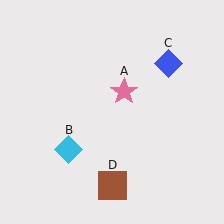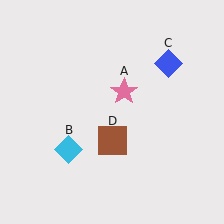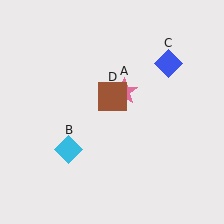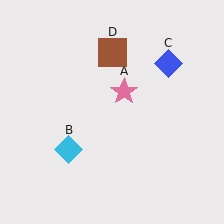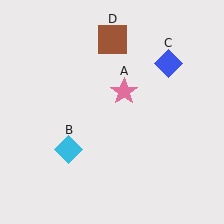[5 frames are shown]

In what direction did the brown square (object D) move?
The brown square (object D) moved up.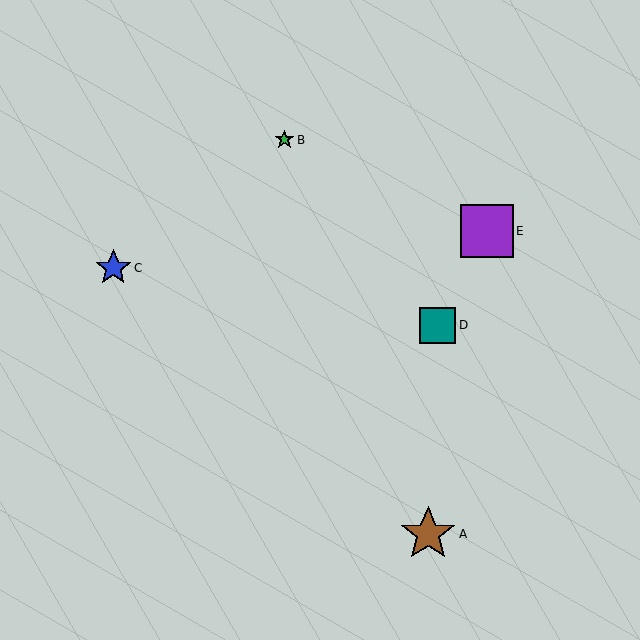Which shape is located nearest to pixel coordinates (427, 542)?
The brown star (labeled A) at (428, 534) is nearest to that location.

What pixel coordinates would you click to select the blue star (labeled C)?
Click at (113, 268) to select the blue star C.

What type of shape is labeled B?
Shape B is a green star.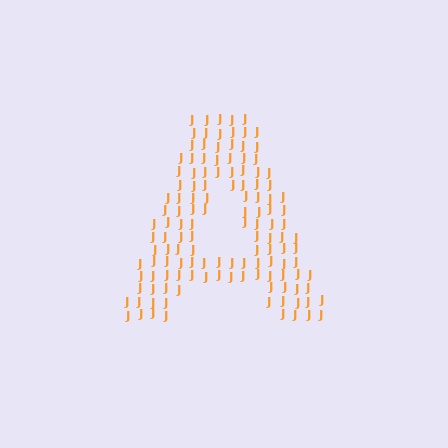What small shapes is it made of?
It is made of small letter J's.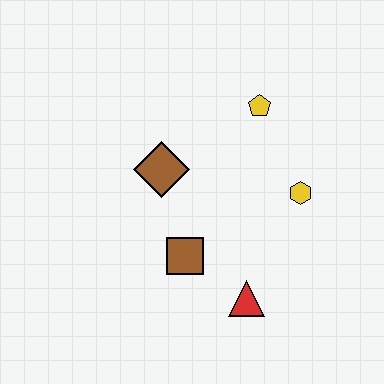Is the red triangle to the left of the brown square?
No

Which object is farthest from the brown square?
The yellow pentagon is farthest from the brown square.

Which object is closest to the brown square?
The red triangle is closest to the brown square.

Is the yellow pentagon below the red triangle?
No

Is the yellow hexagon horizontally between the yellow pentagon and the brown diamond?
No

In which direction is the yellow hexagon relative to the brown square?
The yellow hexagon is to the right of the brown square.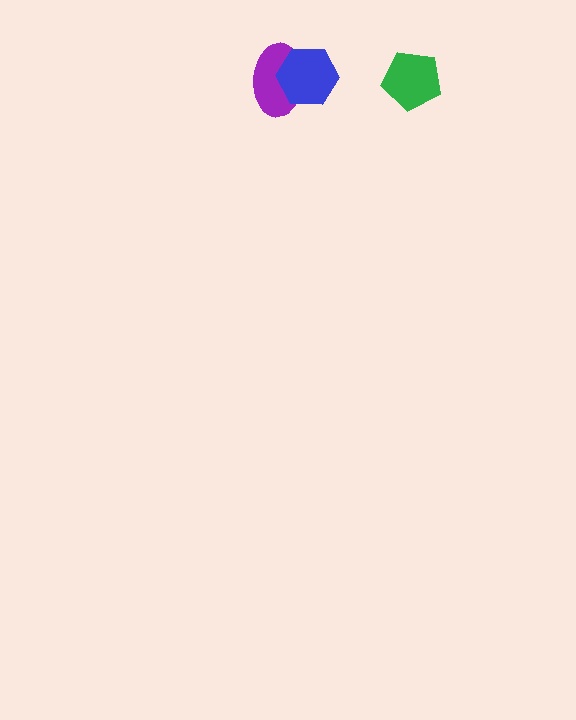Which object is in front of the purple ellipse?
The blue hexagon is in front of the purple ellipse.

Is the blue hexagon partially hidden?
No, no other shape covers it.